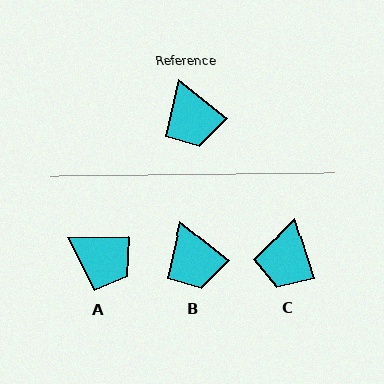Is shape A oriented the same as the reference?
No, it is off by about 39 degrees.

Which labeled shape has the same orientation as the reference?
B.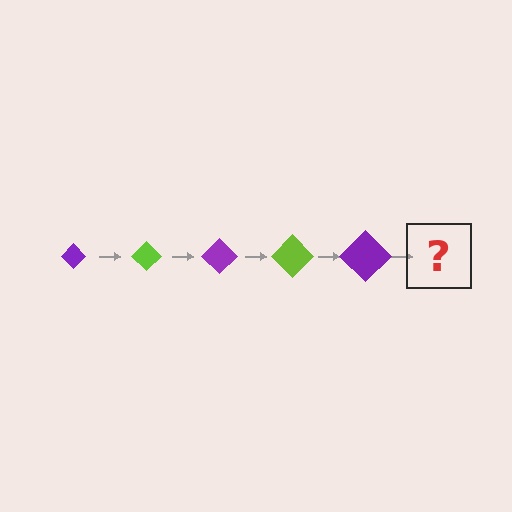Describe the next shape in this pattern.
It should be a lime diamond, larger than the previous one.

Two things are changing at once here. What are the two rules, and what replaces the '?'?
The two rules are that the diamond grows larger each step and the color cycles through purple and lime. The '?' should be a lime diamond, larger than the previous one.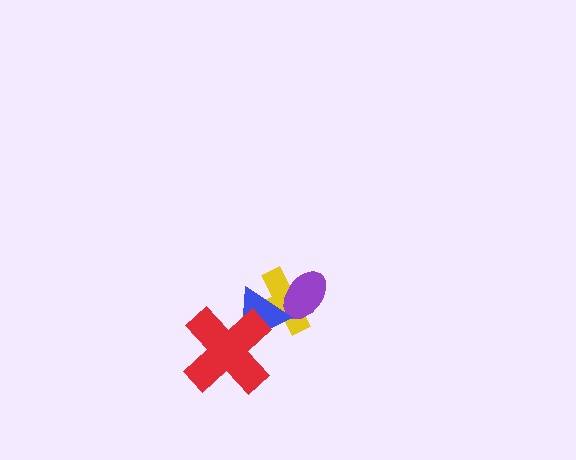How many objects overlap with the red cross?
1 object overlaps with the red cross.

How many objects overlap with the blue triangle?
3 objects overlap with the blue triangle.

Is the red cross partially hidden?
No, no other shape covers it.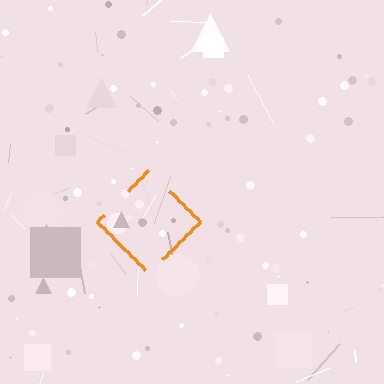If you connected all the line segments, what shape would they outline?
They would outline a diamond.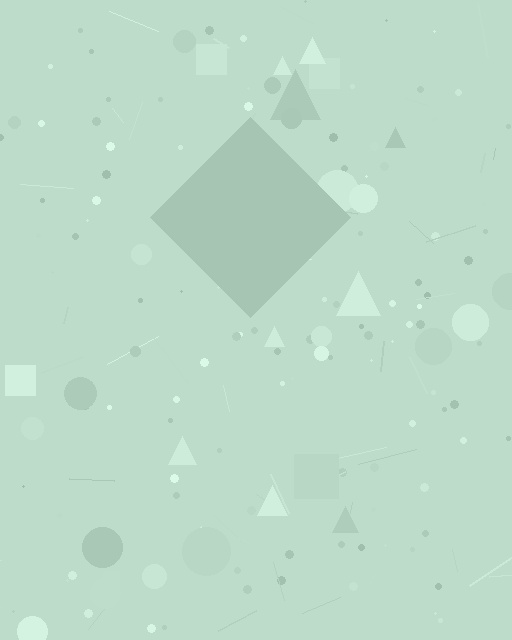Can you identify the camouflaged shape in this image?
The camouflaged shape is a diamond.